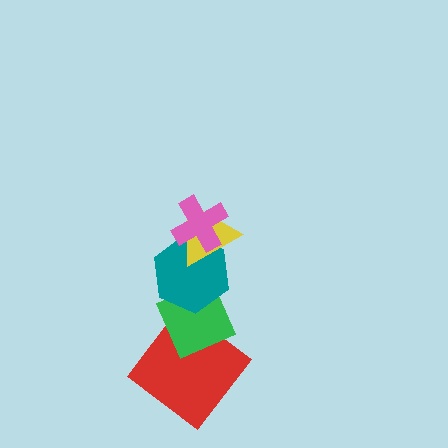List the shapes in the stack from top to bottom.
From top to bottom: the pink cross, the yellow triangle, the teal hexagon, the green diamond, the red diamond.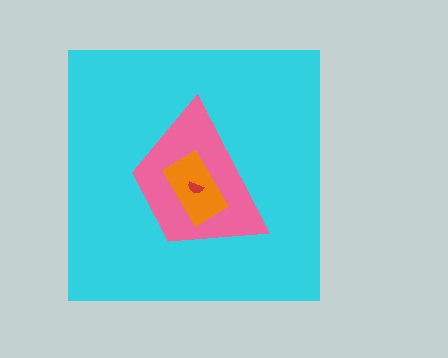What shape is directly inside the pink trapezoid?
The orange rectangle.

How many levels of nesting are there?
4.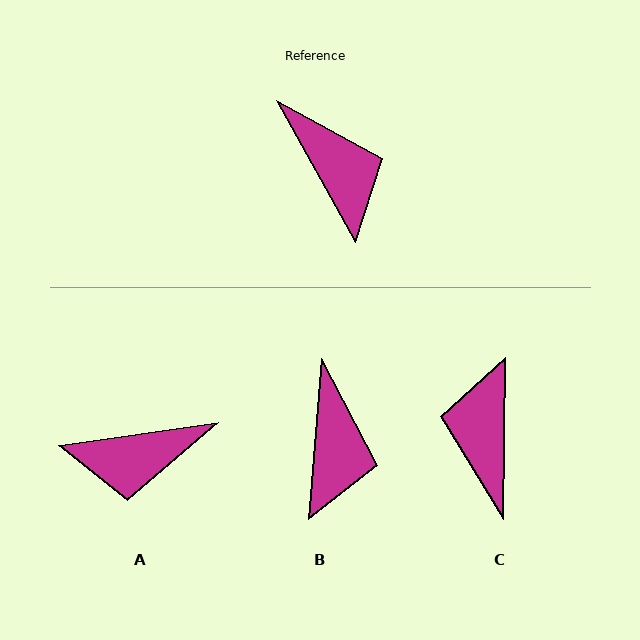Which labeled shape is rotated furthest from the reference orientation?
C, about 150 degrees away.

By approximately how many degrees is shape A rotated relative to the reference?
Approximately 111 degrees clockwise.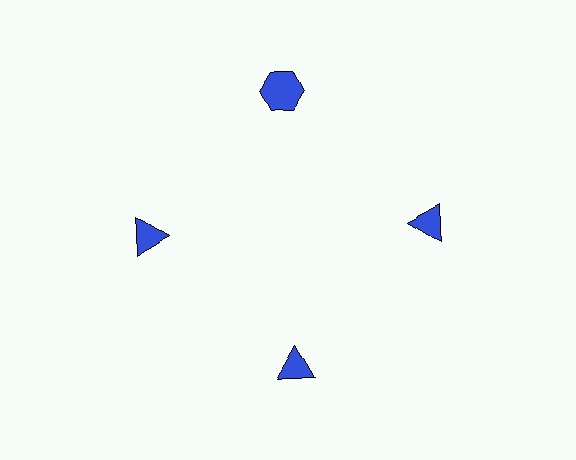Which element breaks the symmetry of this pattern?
The blue hexagon at roughly the 12 o'clock position breaks the symmetry. All other shapes are blue triangles.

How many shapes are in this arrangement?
There are 4 shapes arranged in a ring pattern.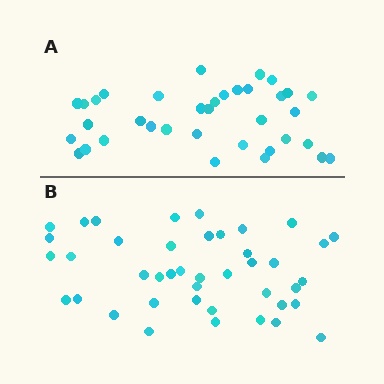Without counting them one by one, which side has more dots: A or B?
Region B (the bottom region) has more dots.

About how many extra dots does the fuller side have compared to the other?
Region B has about 6 more dots than region A.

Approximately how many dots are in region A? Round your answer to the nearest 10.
About 40 dots. (The exact count is 36, which rounds to 40.)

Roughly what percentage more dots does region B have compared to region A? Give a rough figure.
About 15% more.